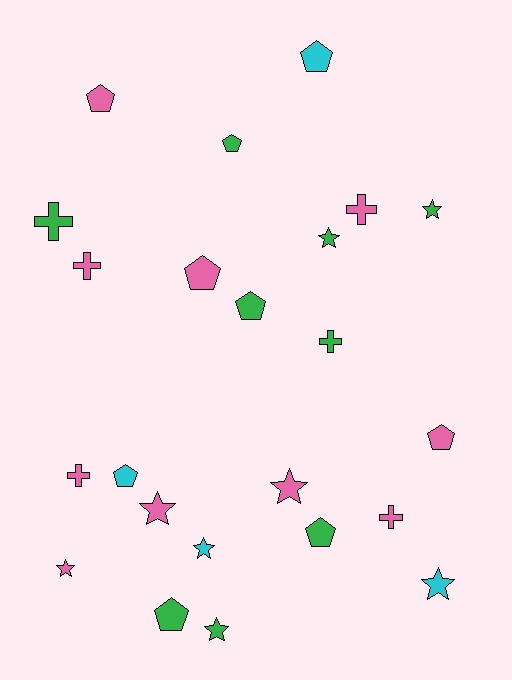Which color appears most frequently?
Pink, with 10 objects.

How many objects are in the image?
There are 23 objects.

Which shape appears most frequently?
Pentagon, with 9 objects.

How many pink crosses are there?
There are 4 pink crosses.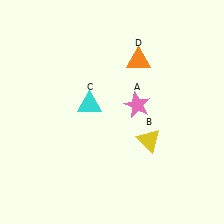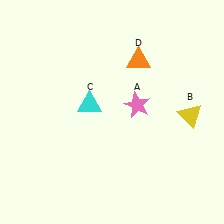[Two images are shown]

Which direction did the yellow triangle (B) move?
The yellow triangle (B) moved right.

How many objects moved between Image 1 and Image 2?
1 object moved between the two images.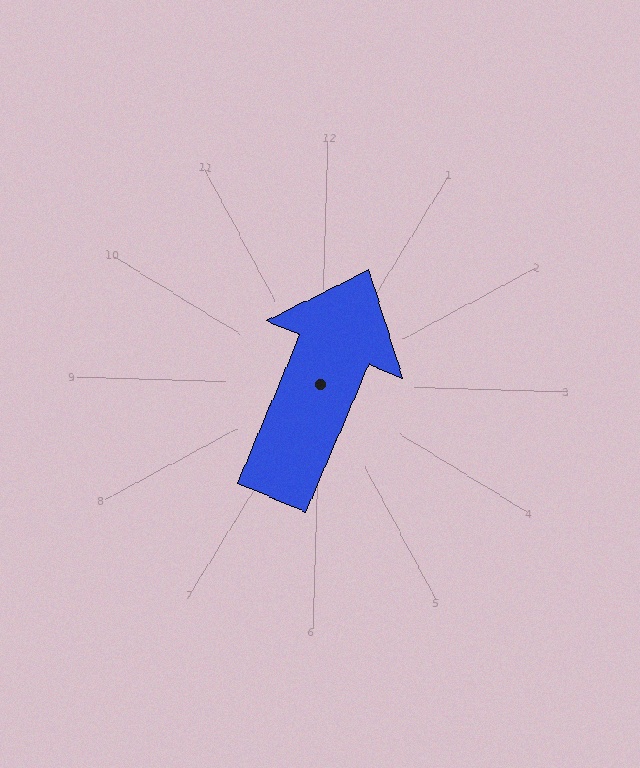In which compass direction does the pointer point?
North.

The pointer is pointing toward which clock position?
Roughly 1 o'clock.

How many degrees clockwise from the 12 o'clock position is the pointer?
Approximately 21 degrees.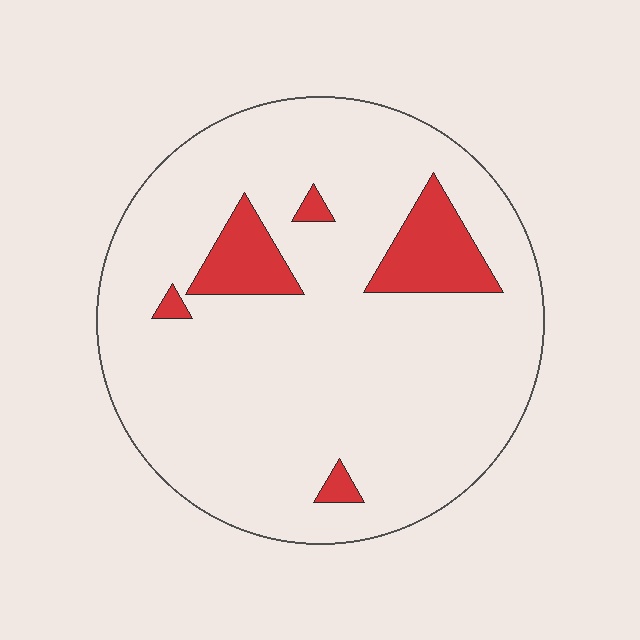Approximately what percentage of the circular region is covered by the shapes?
Approximately 10%.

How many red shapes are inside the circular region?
5.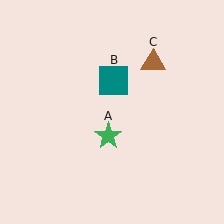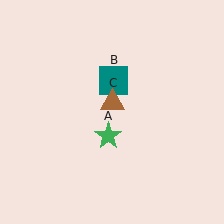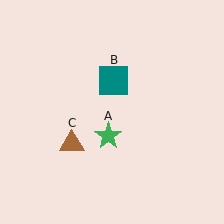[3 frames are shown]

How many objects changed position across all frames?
1 object changed position: brown triangle (object C).